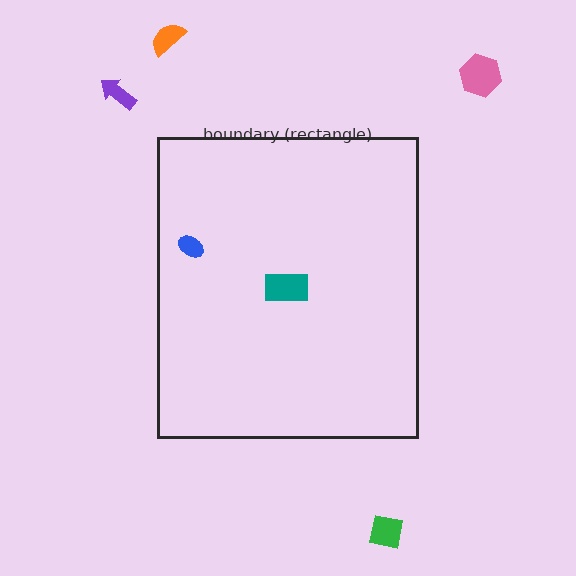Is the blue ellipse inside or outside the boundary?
Inside.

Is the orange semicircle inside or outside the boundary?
Outside.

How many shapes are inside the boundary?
2 inside, 4 outside.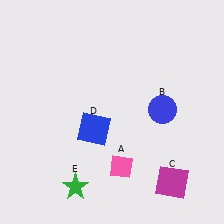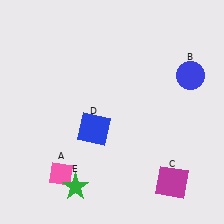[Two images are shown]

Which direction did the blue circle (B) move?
The blue circle (B) moved up.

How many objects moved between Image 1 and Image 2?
2 objects moved between the two images.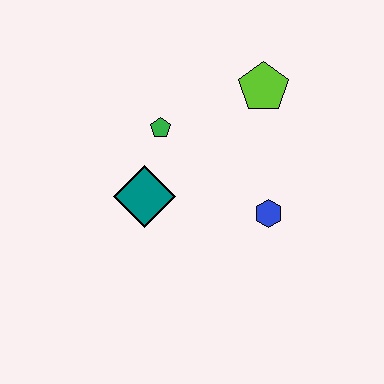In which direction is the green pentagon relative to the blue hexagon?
The green pentagon is to the left of the blue hexagon.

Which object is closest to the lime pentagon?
The green pentagon is closest to the lime pentagon.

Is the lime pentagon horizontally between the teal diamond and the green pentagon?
No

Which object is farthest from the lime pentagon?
The teal diamond is farthest from the lime pentagon.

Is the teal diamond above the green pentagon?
No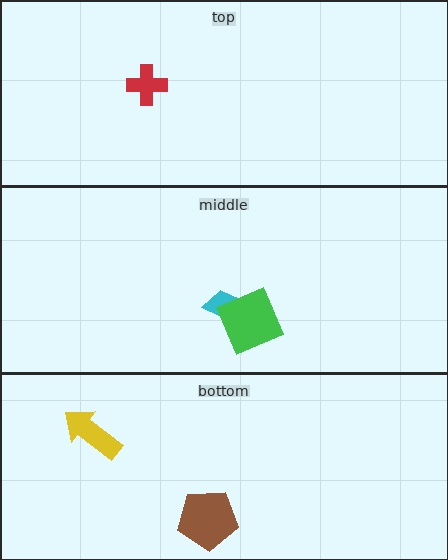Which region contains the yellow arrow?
The bottom region.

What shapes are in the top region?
The red cross.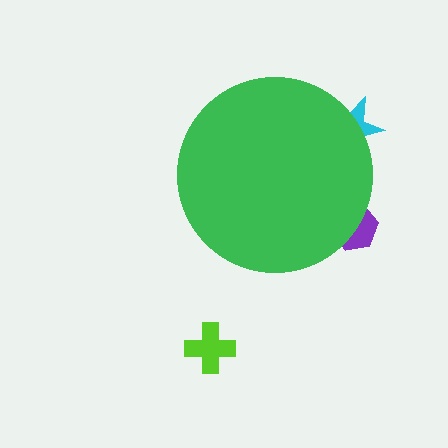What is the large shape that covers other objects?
A green circle.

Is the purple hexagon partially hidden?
Yes, the purple hexagon is partially hidden behind the green circle.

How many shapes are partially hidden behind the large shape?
2 shapes are partially hidden.